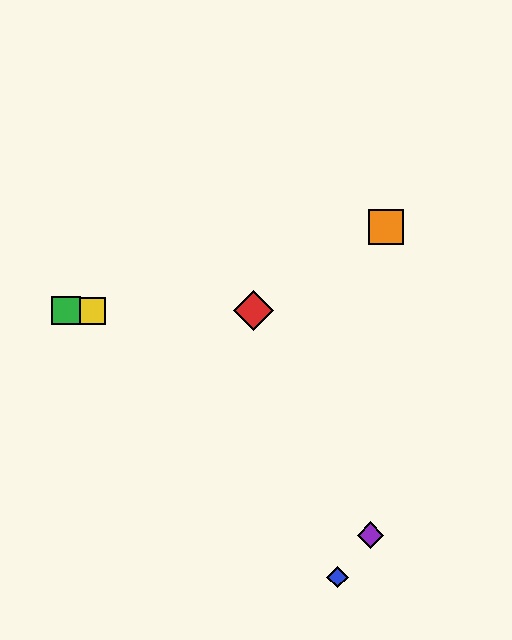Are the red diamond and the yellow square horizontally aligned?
Yes, both are at y≈311.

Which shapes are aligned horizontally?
The red diamond, the green square, the yellow square are aligned horizontally.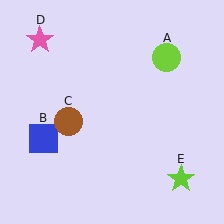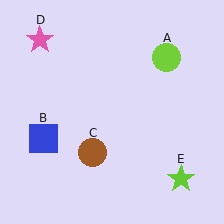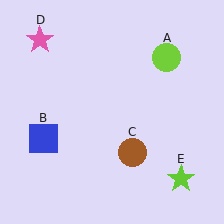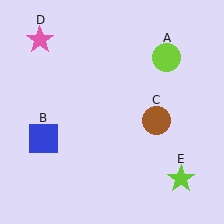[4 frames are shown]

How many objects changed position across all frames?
1 object changed position: brown circle (object C).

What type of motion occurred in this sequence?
The brown circle (object C) rotated counterclockwise around the center of the scene.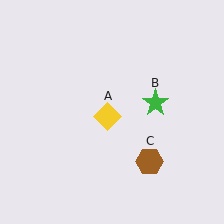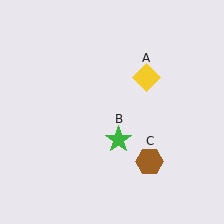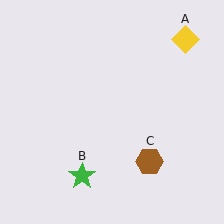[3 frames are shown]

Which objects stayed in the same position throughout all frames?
Brown hexagon (object C) remained stationary.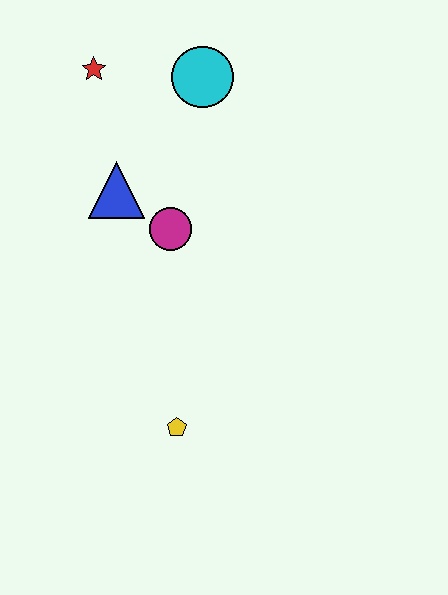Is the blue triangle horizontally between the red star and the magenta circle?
Yes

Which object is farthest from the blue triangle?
The yellow pentagon is farthest from the blue triangle.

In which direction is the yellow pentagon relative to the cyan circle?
The yellow pentagon is below the cyan circle.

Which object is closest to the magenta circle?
The blue triangle is closest to the magenta circle.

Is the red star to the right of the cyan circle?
No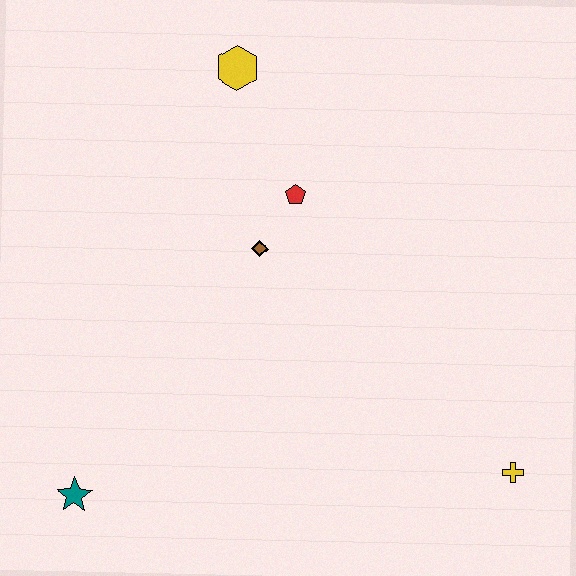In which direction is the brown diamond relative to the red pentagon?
The brown diamond is below the red pentagon.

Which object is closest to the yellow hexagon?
The red pentagon is closest to the yellow hexagon.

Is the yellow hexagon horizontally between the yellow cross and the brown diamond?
No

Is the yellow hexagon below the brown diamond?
No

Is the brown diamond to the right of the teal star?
Yes